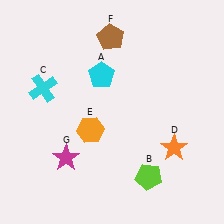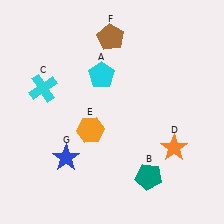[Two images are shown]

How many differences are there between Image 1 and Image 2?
There are 2 differences between the two images.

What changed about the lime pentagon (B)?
In Image 1, B is lime. In Image 2, it changed to teal.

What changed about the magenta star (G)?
In Image 1, G is magenta. In Image 2, it changed to blue.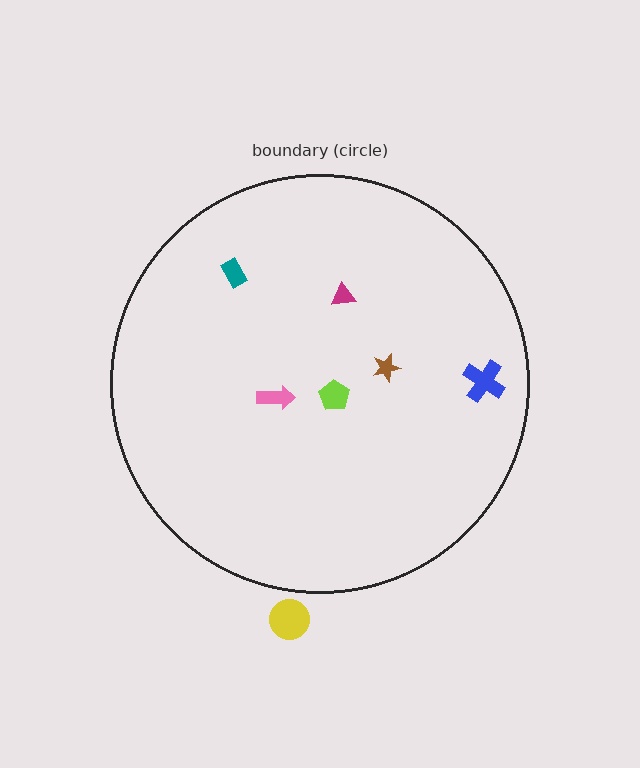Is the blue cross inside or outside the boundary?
Inside.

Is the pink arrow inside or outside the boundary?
Inside.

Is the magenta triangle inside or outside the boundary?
Inside.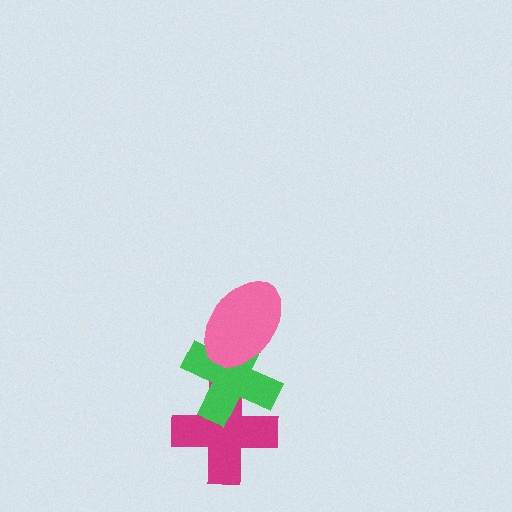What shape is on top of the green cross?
The pink ellipse is on top of the green cross.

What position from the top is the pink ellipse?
The pink ellipse is 1st from the top.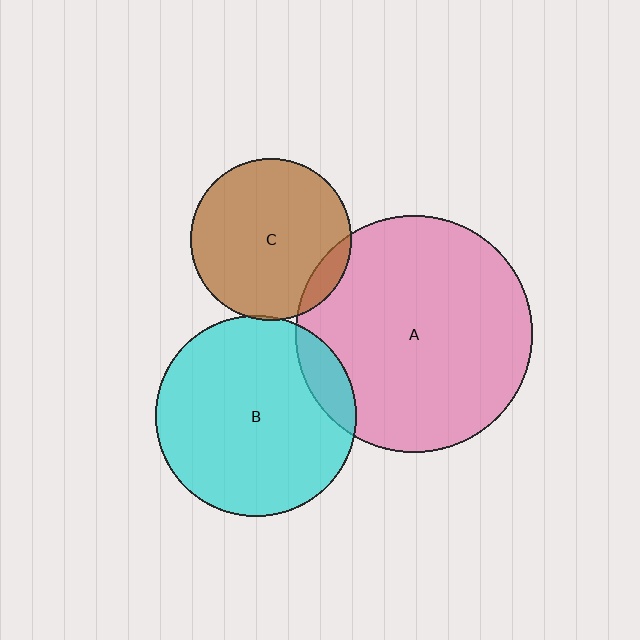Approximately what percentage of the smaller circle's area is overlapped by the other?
Approximately 5%.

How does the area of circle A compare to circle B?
Approximately 1.4 times.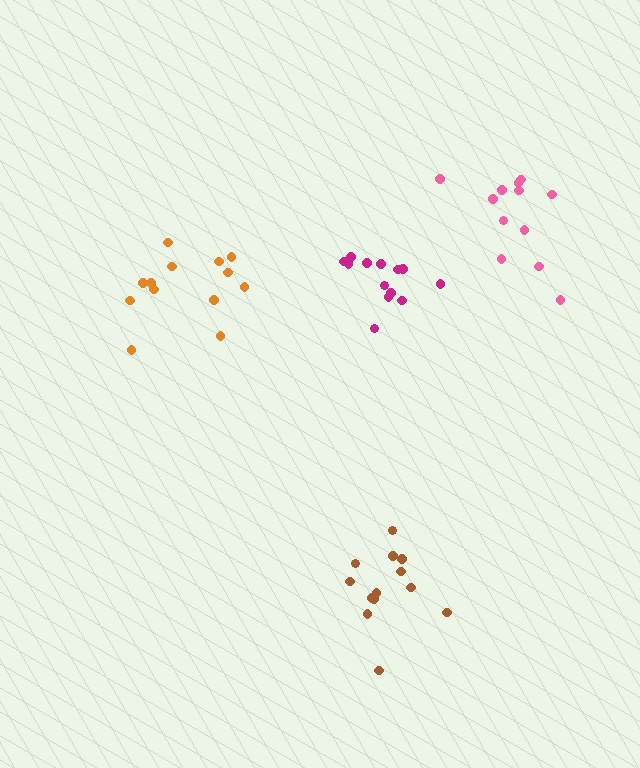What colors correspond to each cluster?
The clusters are colored: magenta, orange, brown, pink.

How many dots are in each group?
Group 1: 13 dots, Group 2: 13 dots, Group 3: 13 dots, Group 4: 12 dots (51 total).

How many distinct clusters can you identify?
There are 4 distinct clusters.